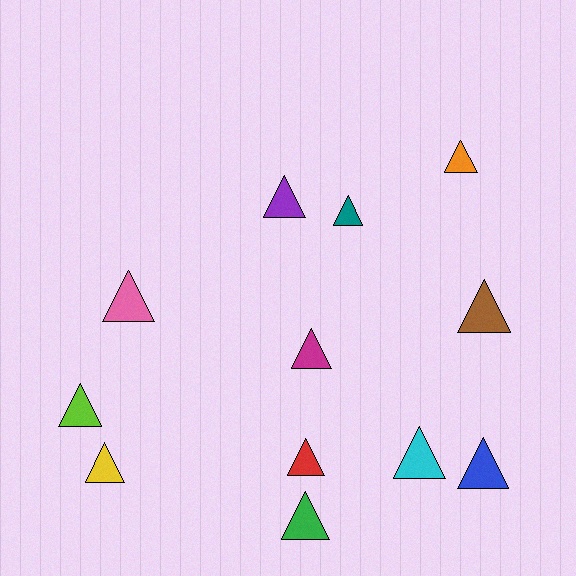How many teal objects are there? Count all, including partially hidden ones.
There is 1 teal object.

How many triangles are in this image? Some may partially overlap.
There are 12 triangles.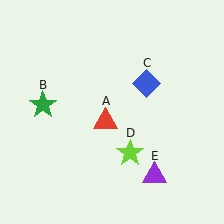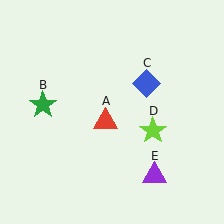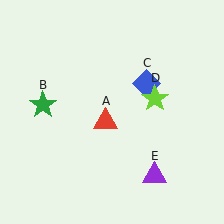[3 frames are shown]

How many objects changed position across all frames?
1 object changed position: lime star (object D).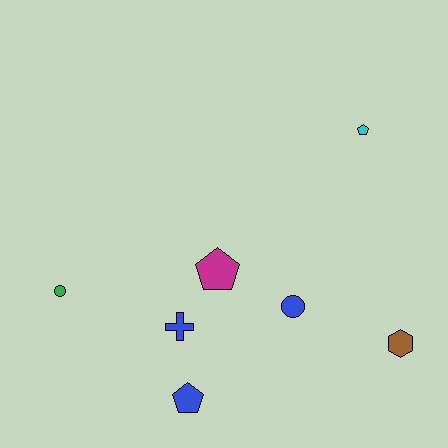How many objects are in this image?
There are 7 objects.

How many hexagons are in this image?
There is 1 hexagon.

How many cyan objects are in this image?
There is 1 cyan object.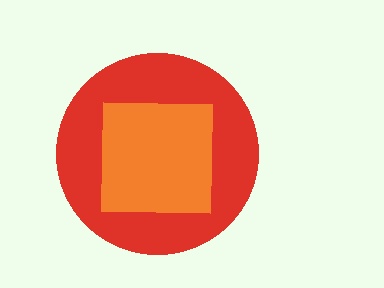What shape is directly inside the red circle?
The orange square.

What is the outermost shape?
The red circle.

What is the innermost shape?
The orange square.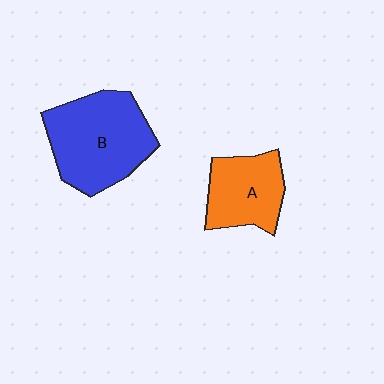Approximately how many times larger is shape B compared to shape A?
Approximately 1.6 times.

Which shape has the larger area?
Shape B (blue).